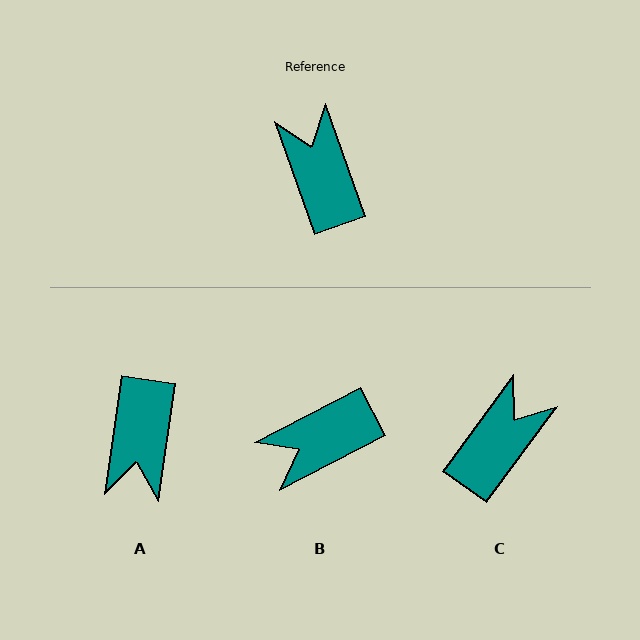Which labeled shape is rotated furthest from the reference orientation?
A, about 152 degrees away.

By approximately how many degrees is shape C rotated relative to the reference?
Approximately 56 degrees clockwise.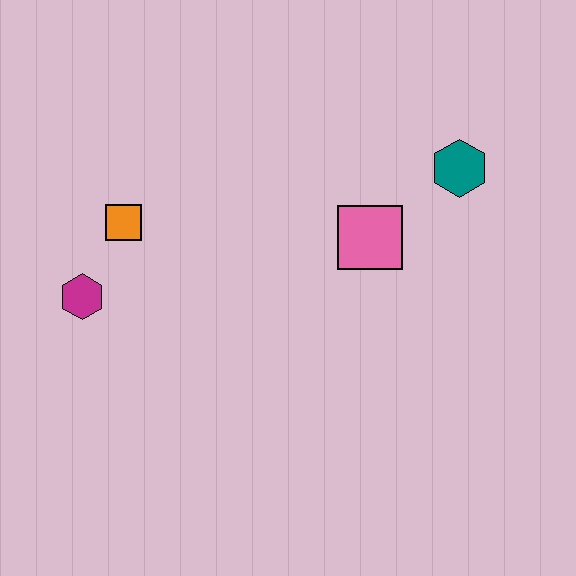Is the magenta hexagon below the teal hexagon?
Yes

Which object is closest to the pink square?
The teal hexagon is closest to the pink square.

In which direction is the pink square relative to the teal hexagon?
The pink square is to the left of the teal hexagon.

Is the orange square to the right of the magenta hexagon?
Yes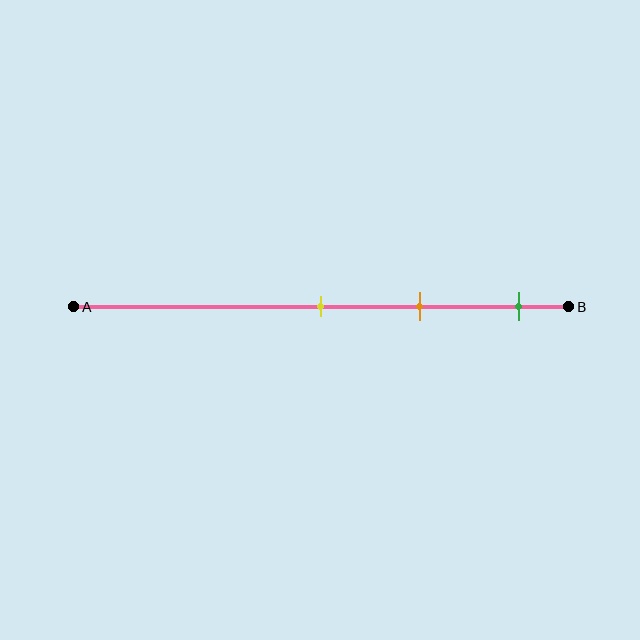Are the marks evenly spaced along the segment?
Yes, the marks are approximately evenly spaced.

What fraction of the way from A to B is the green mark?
The green mark is approximately 90% (0.9) of the way from A to B.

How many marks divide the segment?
There are 3 marks dividing the segment.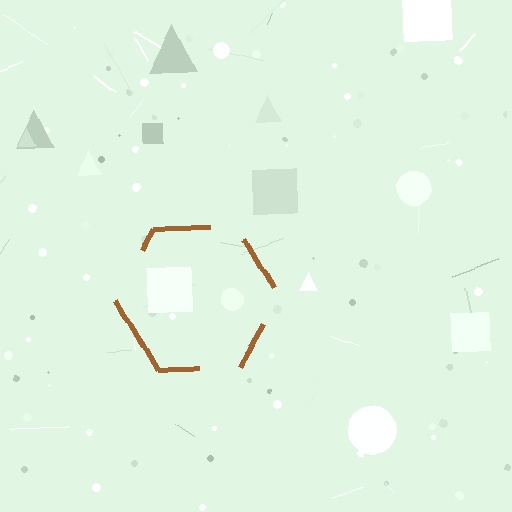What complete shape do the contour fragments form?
The contour fragments form a hexagon.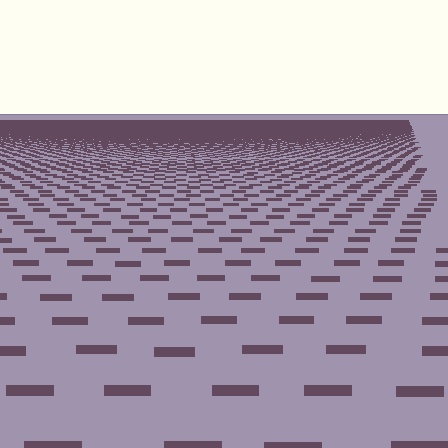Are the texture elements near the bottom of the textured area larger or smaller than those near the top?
Larger. Near the bottom, elements are closer to the viewer and appear at a bigger on-screen size.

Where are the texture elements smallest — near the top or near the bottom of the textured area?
Near the top.